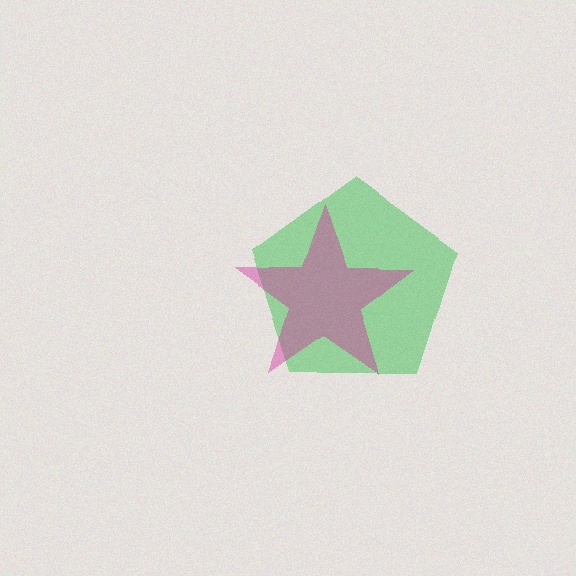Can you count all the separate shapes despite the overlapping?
Yes, there are 2 separate shapes.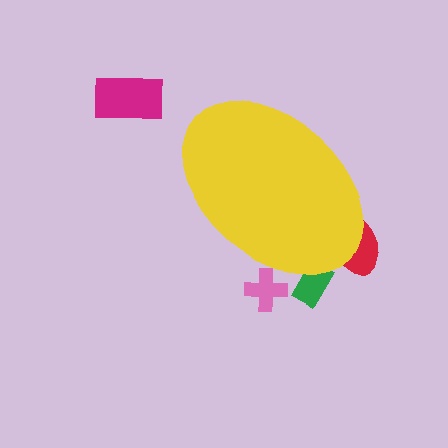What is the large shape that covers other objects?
A yellow ellipse.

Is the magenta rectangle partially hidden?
No, the magenta rectangle is fully visible.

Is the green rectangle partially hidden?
Yes, the green rectangle is partially hidden behind the yellow ellipse.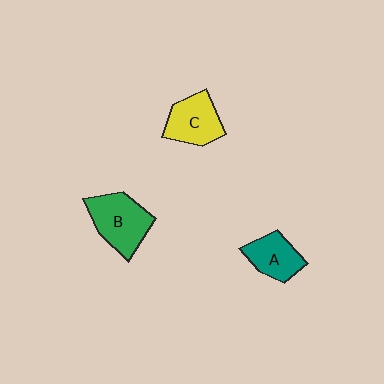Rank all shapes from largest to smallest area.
From largest to smallest: B (green), C (yellow), A (teal).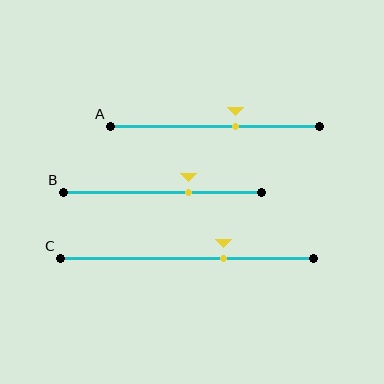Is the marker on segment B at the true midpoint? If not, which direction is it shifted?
No, the marker on segment B is shifted to the right by about 13% of the segment length.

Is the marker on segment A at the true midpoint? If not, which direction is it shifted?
No, the marker on segment A is shifted to the right by about 10% of the segment length.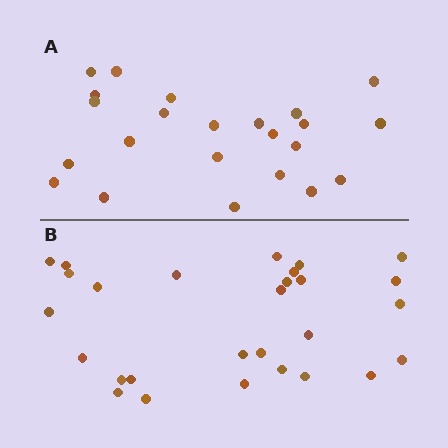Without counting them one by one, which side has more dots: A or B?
Region B (the bottom region) has more dots.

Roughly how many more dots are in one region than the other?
Region B has about 5 more dots than region A.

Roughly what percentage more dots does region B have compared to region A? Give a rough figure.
About 20% more.